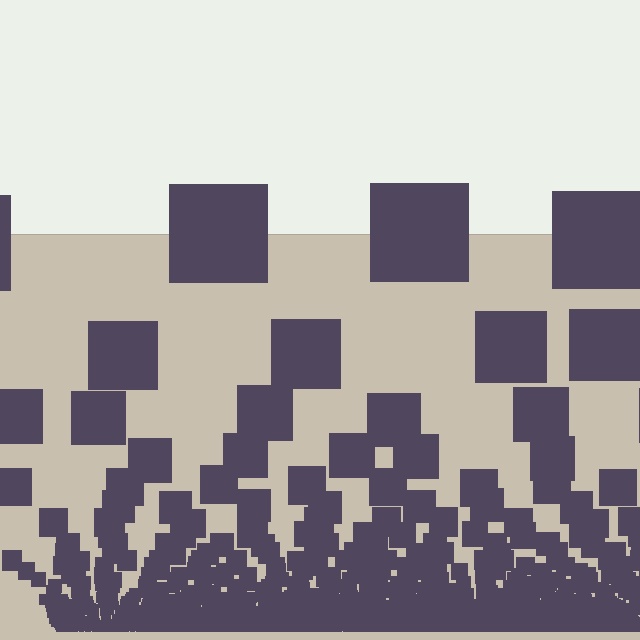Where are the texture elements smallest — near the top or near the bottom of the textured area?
Near the bottom.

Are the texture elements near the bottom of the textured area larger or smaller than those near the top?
Smaller. The gradient is inverted — elements near the bottom are smaller and denser.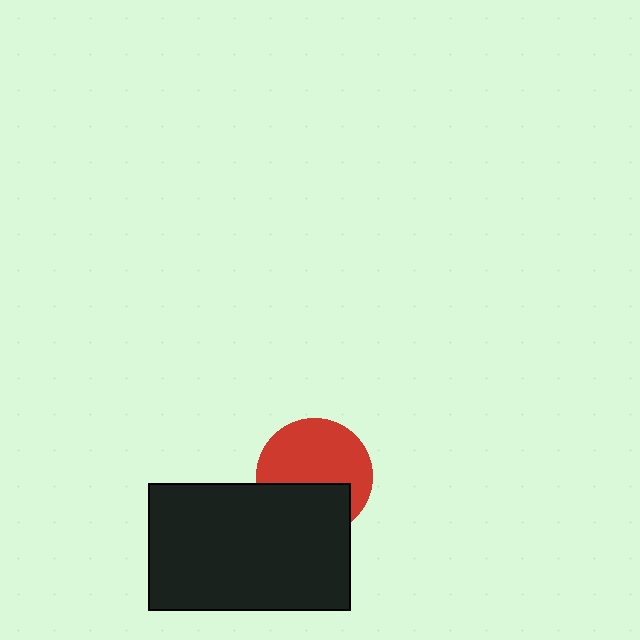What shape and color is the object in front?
The object in front is a black rectangle.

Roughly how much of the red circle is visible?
About half of it is visible (roughly 63%).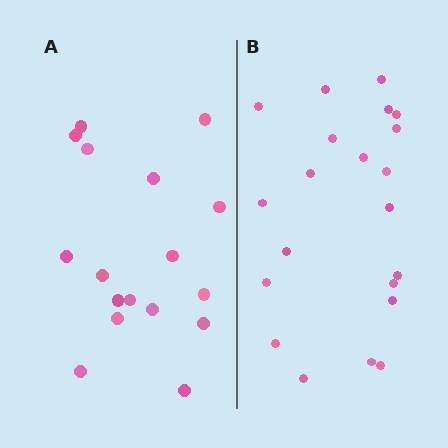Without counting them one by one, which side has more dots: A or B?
Region B (the right region) has more dots.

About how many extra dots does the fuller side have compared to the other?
Region B has about 4 more dots than region A.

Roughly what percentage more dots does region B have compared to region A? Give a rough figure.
About 25% more.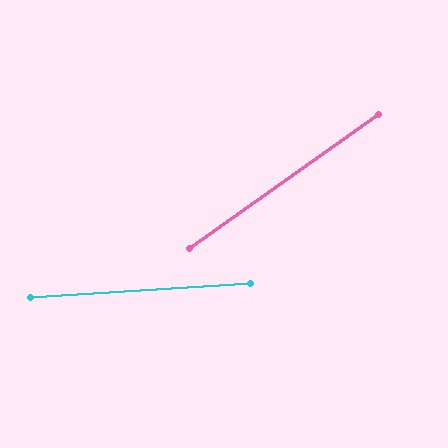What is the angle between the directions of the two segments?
Approximately 32 degrees.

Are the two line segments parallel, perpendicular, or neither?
Neither parallel nor perpendicular — they differ by about 32°.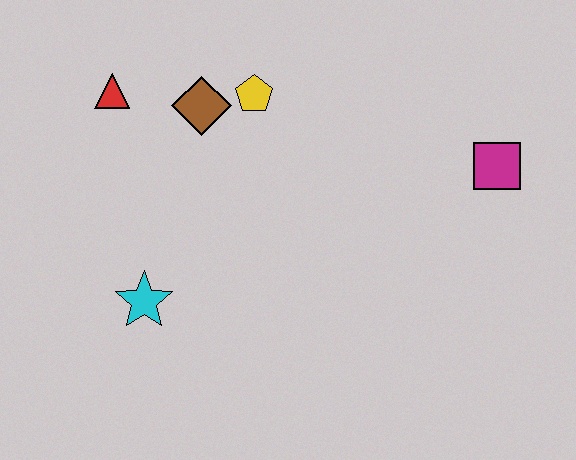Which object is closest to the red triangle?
The brown diamond is closest to the red triangle.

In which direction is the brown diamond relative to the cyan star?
The brown diamond is above the cyan star.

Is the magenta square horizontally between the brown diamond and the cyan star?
No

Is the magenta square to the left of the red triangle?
No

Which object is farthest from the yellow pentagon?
The magenta square is farthest from the yellow pentagon.